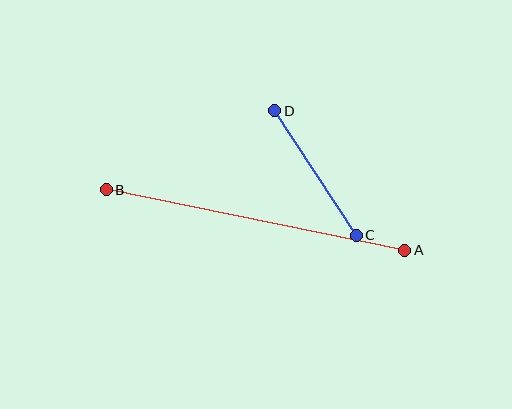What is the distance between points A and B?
The distance is approximately 305 pixels.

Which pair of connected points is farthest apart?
Points A and B are farthest apart.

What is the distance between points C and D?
The distance is approximately 148 pixels.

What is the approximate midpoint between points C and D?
The midpoint is at approximately (316, 173) pixels.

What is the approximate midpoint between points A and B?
The midpoint is at approximately (255, 220) pixels.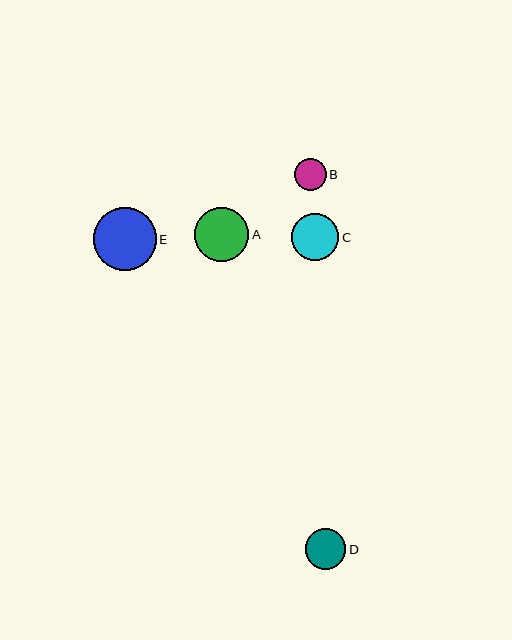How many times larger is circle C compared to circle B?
Circle C is approximately 1.5 times the size of circle B.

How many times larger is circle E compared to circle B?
Circle E is approximately 2.0 times the size of circle B.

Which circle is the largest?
Circle E is the largest with a size of approximately 63 pixels.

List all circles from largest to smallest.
From largest to smallest: E, A, C, D, B.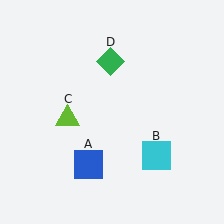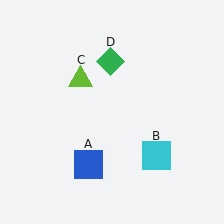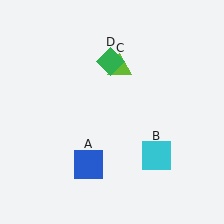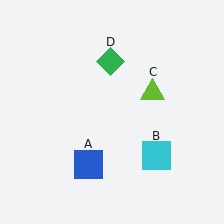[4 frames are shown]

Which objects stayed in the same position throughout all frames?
Blue square (object A) and cyan square (object B) and green diamond (object D) remained stationary.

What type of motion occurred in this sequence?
The lime triangle (object C) rotated clockwise around the center of the scene.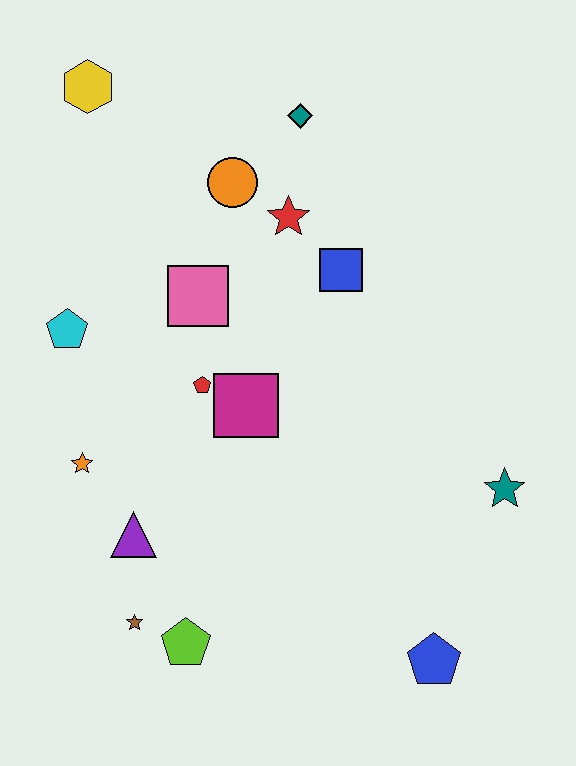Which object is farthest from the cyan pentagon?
The blue pentagon is farthest from the cyan pentagon.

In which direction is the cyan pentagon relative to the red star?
The cyan pentagon is to the left of the red star.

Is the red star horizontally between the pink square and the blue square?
Yes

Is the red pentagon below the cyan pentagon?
Yes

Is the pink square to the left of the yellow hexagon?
No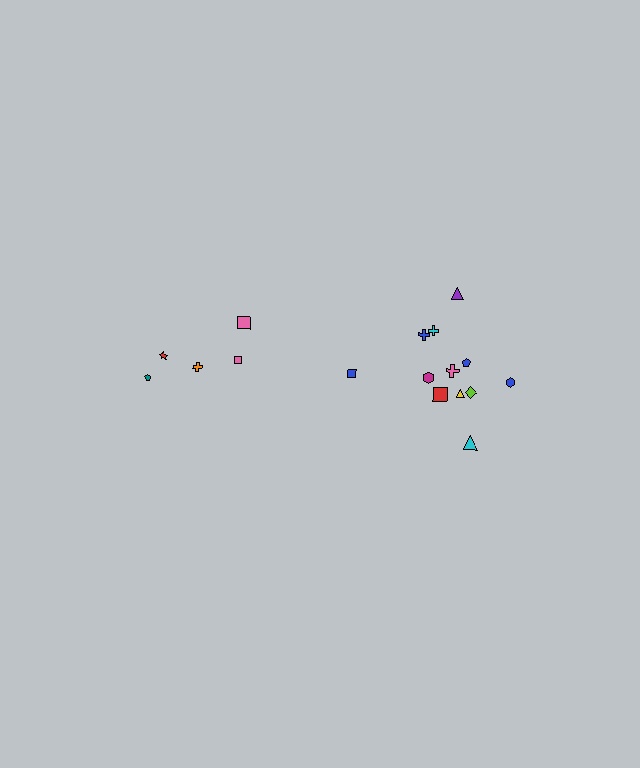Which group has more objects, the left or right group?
The right group.